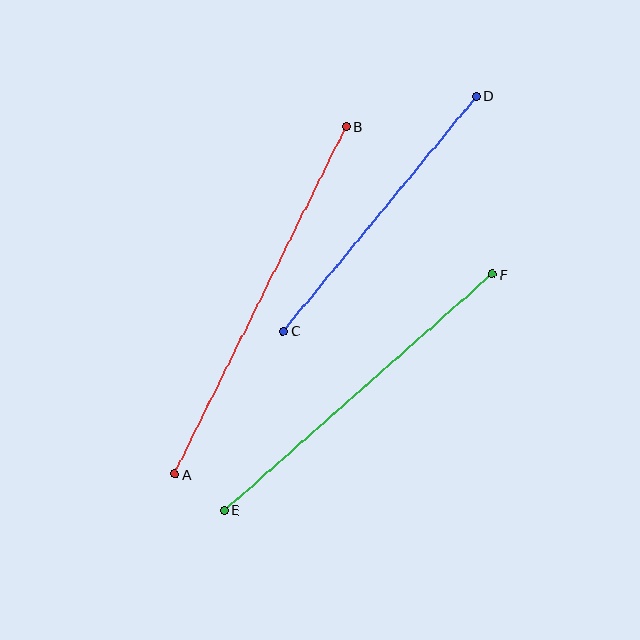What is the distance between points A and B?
The distance is approximately 388 pixels.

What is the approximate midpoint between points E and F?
The midpoint is at approximately (358, 392) pixels.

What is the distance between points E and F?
The distance is approximately 357 pixels.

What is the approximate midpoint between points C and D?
The midpoint is at approximately (380, 214) pixels.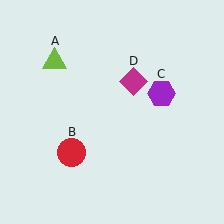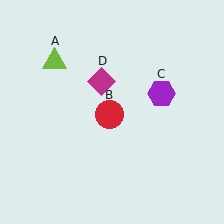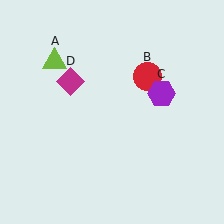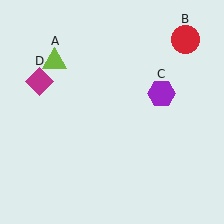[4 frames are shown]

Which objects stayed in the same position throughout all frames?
Lime triangle (object A) and purple hexagon (object C) remained stationary.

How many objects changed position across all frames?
2 objects changed position: red circle (object B), magenta diamond (object D).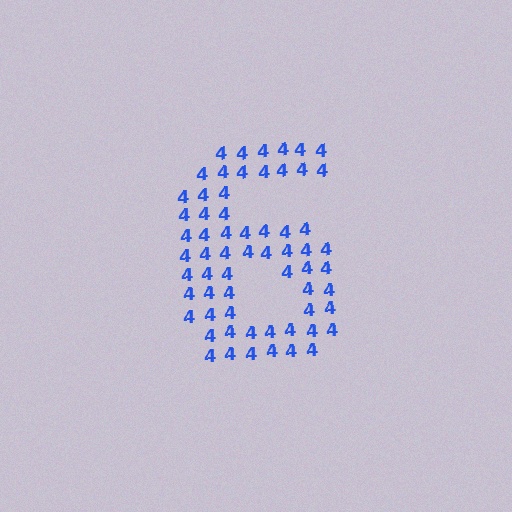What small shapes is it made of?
It is made of small digit 4's.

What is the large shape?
The large shape is the digit 6.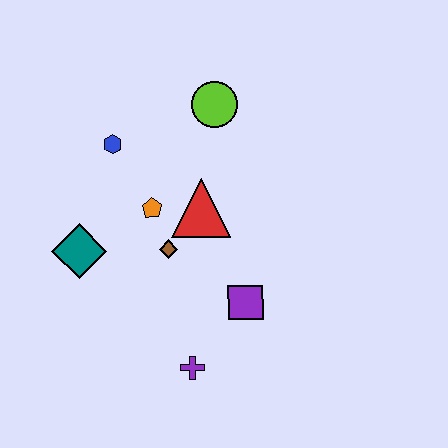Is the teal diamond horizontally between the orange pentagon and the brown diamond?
No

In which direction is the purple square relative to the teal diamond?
The purple square is to the right of the teal diamond.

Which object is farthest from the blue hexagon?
The purple cross is farthest from the blue hexagon.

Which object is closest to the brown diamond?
The orange pentagon is closest to the brown diamond.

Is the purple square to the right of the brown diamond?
Yes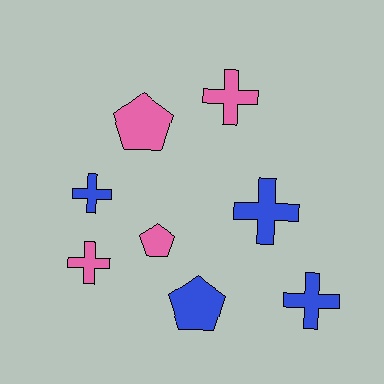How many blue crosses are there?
There are 3 blue crosses.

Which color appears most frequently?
Blue, with 4 objects.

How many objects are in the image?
There are 8 objects.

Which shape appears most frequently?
Cross, with 5 objects.